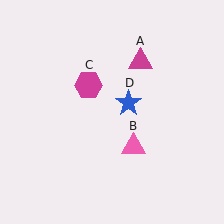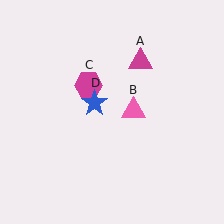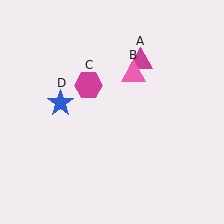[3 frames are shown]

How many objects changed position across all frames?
2 objects changed position: pink triangle (object B), blue star (object D).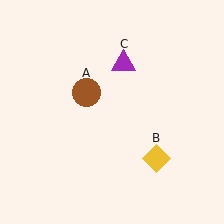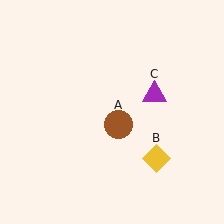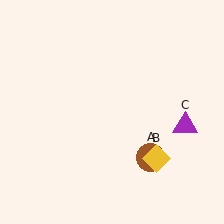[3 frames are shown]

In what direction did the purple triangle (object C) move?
The purple triangle (object C) moved down and to the right.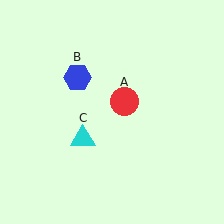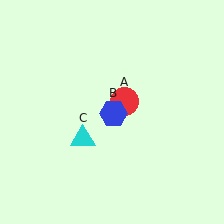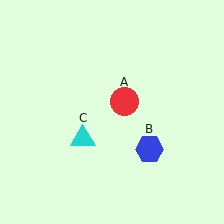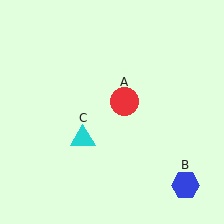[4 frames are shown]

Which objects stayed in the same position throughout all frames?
Red circle (object A) and cyan triangle (object C) remained stationary.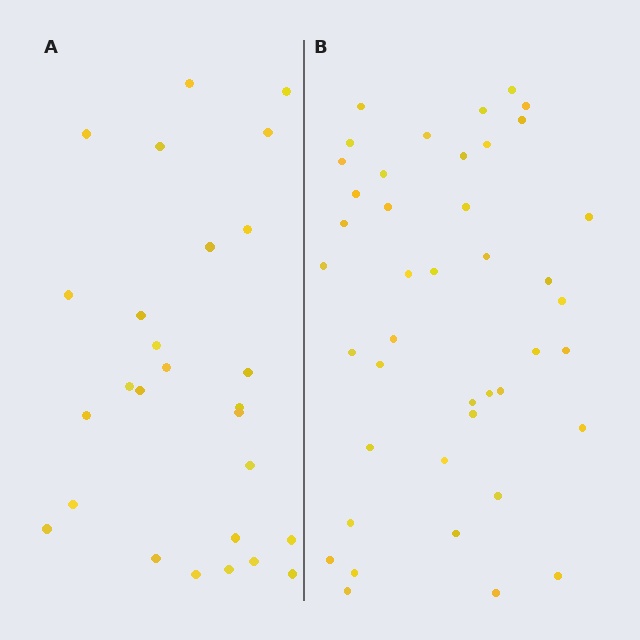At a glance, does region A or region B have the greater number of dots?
Region B (the right region) has more dots.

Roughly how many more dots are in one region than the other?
Region B has approximately 15 more dots than region A.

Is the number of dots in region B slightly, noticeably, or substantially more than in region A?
Region B has substantially more. The ratio is roughly 1.6 to 1.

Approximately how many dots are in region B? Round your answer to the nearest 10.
About 40 dots. (The exact count is 42, which rounds to 40.)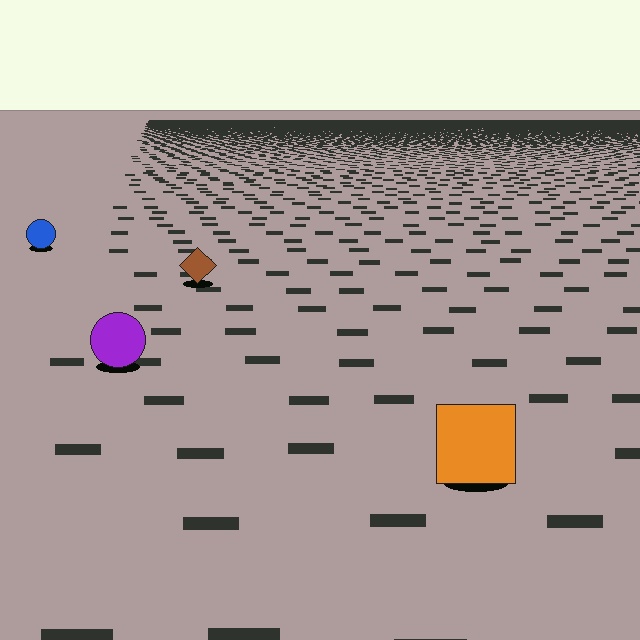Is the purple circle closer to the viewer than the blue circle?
Yes. The purple circle is closer — you can tell from the texture gradient: the ground texture is coarser near it.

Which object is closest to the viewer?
The orange square is closest. The texture marks near it are larger and more spread out.